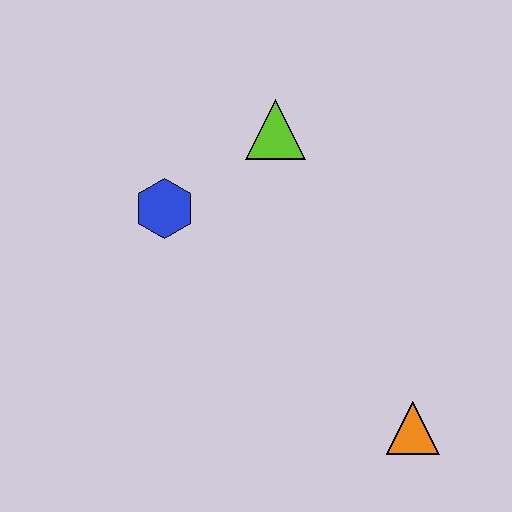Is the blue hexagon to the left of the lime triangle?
Yes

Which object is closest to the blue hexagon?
The lime triangle is closest to the blue hexagon.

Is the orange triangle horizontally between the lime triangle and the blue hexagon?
No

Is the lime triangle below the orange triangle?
No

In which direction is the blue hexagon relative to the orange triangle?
The blue hexagon is to the left of the orange triangle.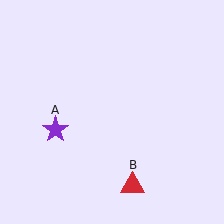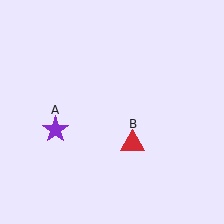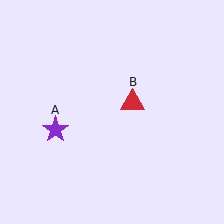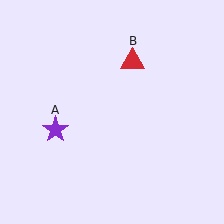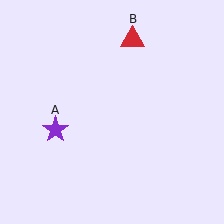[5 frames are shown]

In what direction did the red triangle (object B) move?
The red triangle (object B) moved up.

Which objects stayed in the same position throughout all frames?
Purple star (object A) remained stationary.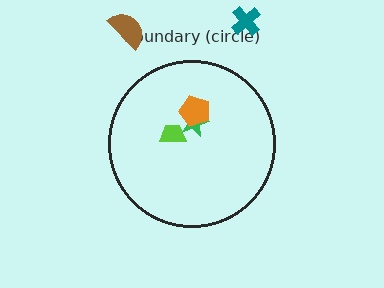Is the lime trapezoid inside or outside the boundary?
Inside.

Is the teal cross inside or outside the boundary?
Outside.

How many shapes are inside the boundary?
3 inside, 2 outside.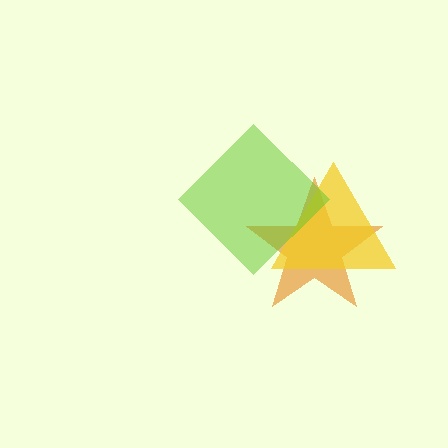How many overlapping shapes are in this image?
There are 3 overlapping shapes in the image.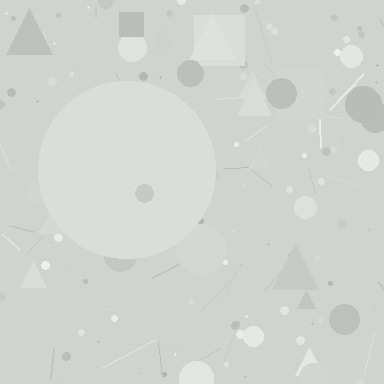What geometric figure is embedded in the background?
A circle is embedded in the background.